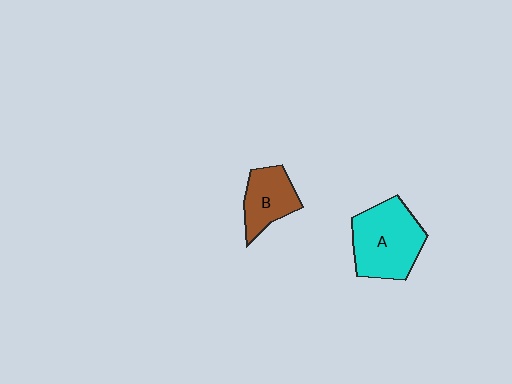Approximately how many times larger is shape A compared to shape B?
Approximately 1.7 times.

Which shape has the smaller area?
Shape B (brown).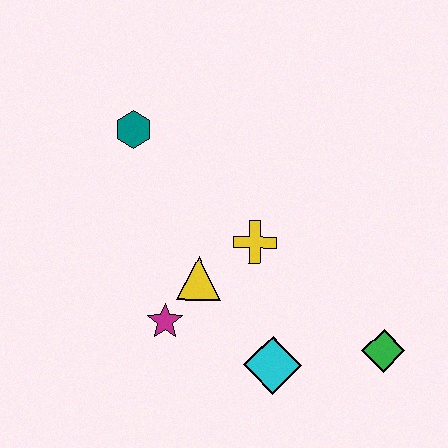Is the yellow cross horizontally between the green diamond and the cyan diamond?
No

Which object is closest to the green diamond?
The cyan diamond is closest to the green diamond.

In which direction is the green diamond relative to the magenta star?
The green diamond is to the right of the magenta star.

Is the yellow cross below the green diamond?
No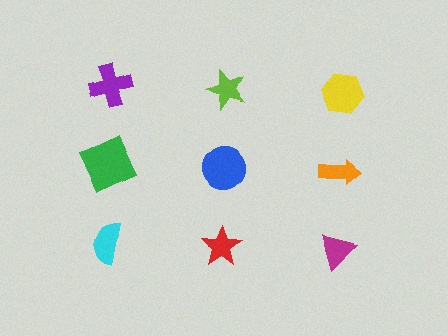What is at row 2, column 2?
A blue circle.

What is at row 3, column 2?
A red star.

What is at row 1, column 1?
A purple cross.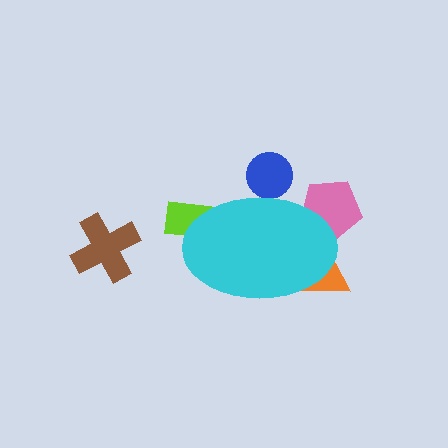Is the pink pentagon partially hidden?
Yes, the pink pentagon is partially hidden behind the cyan ellipse.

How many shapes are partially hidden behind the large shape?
4 shapes are partially hidden.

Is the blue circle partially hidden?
Yes, the blue circle is partially hidden behind the cyan ellipse.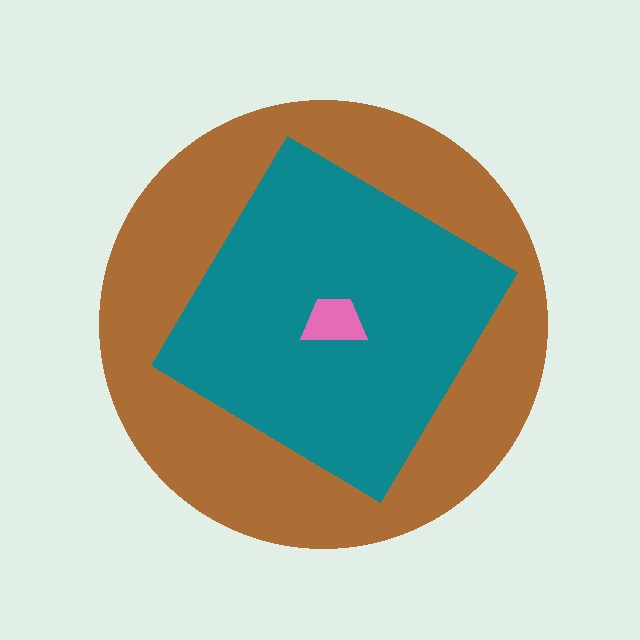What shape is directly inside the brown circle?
The teal diamond.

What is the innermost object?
The pink trapezoid.